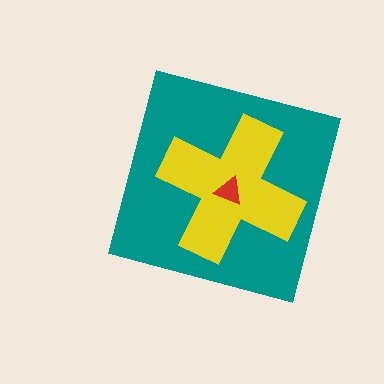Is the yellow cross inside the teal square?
Yes.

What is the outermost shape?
The teal square.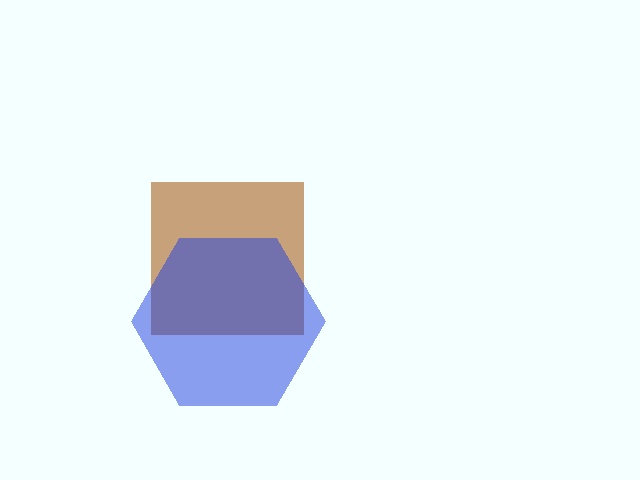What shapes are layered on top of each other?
The layered shapes are: a brown square, a blue hexagon.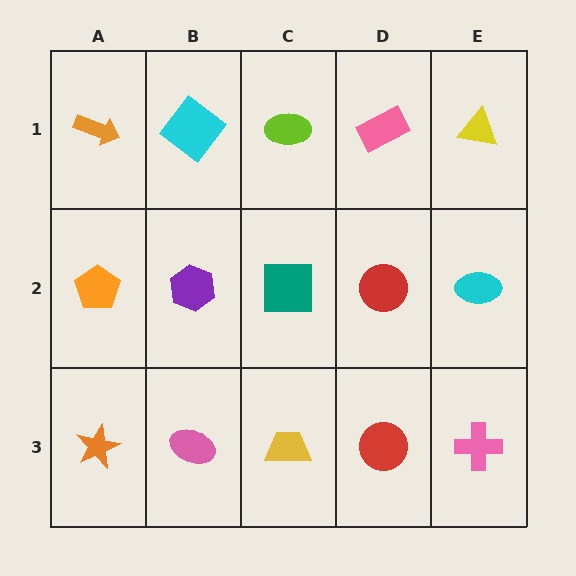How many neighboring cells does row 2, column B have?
4.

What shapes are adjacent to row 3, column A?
An orange pentagon (row 2, column A), a pink ellipse (row 3, column B).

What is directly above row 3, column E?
A cyan ellipse.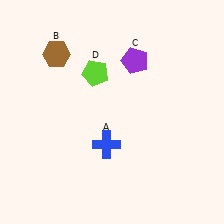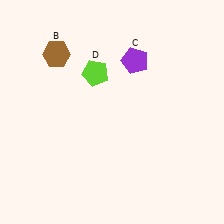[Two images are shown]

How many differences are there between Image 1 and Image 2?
There is 1 difference between the two images.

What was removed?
The blue cross (A) was removed in Image 2.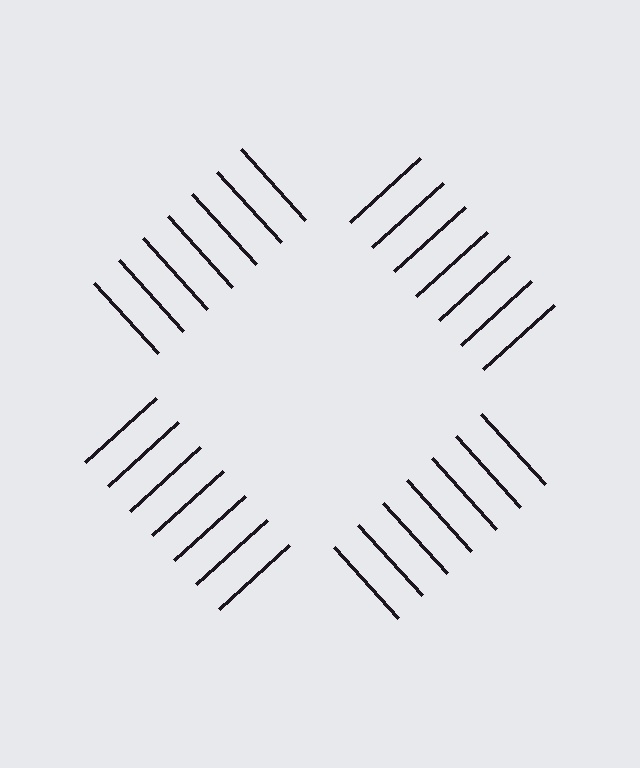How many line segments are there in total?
28 — 7 along each of the 4 edges.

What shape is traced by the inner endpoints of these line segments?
An illusory square — the line segments terminate on its edges but no continuous stroke is drawn.